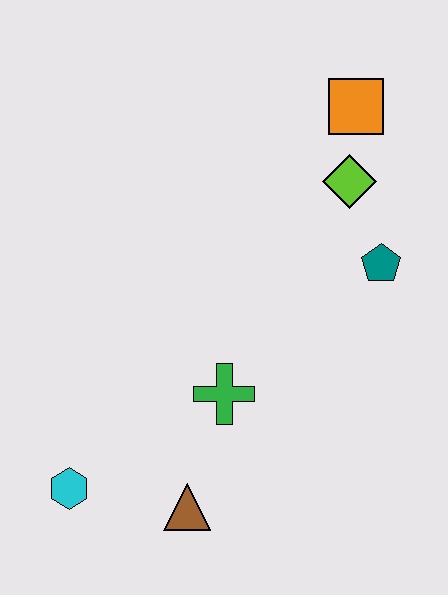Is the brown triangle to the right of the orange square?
No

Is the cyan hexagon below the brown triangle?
No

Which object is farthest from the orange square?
The cyan hexagon is farthest from the orange square.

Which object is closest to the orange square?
The lime diamond is closest to the orange square.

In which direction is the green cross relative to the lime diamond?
The green cross is below the lime diamond.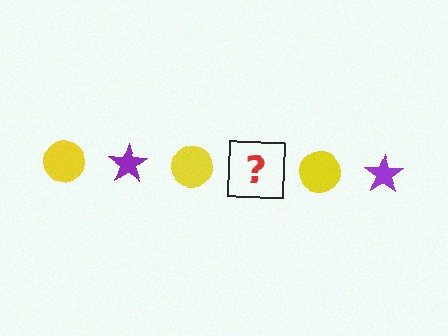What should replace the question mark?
The question mark should be replaced with a purple star.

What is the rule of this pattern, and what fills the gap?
The rule is that the pattern alternates between yellow circle and purple star. The gap should be filled with a purple star.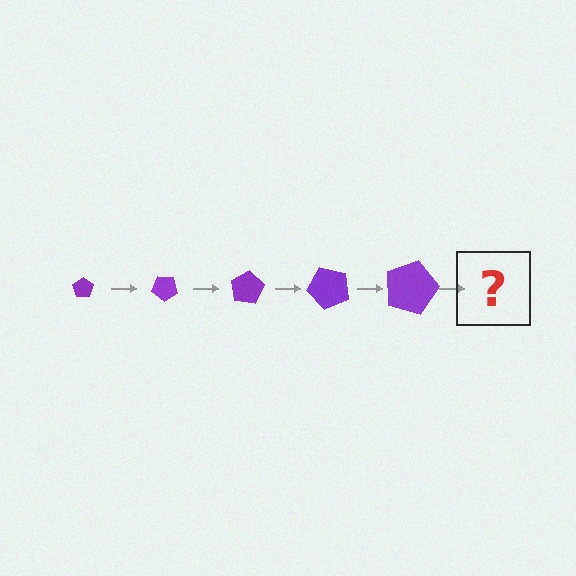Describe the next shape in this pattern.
It should be a pentagon, larger than the previous one and rotated 200 degrees from the start.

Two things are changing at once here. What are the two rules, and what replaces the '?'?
The two rules are that the pentagon grows larger each step and it rotates 40 degrees each step. The '?' should be a pentagon, larger than the previous one and rotated 200 degrees from the start.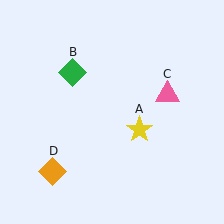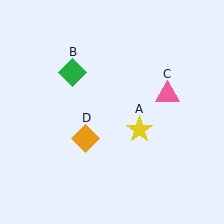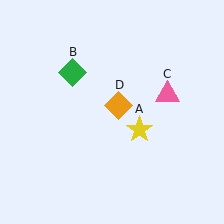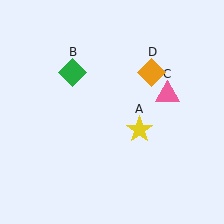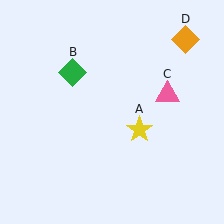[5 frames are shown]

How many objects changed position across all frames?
1 object changed position: orange diamond (object D).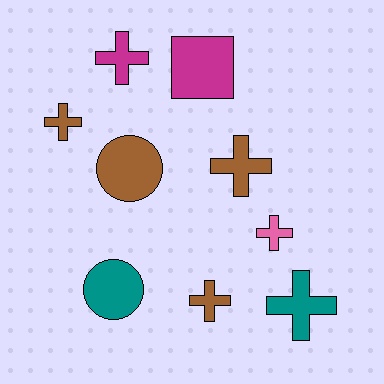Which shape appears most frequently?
Cross, with 6 objects.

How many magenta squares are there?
There is 1 magenta square.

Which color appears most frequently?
Brown, with 4 objects.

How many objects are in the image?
There are 9 objects.